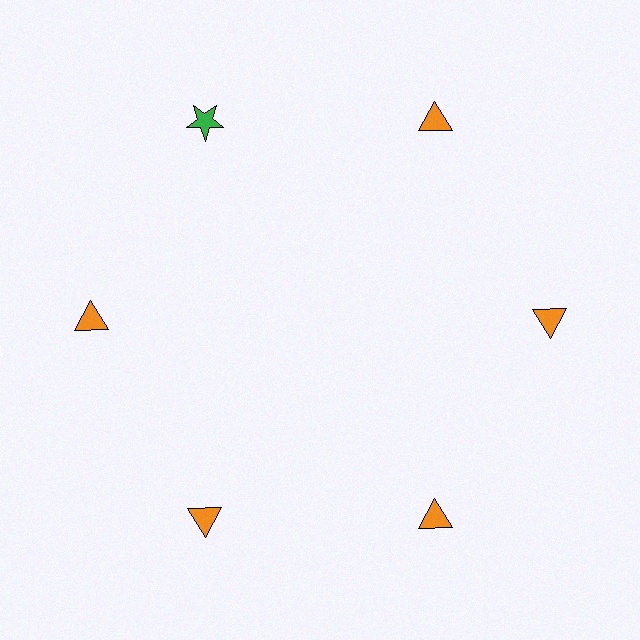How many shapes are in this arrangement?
There are 6 shapes arranged in a ring pattern.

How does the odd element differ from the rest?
It differs in both color (green instead of orange) and shape (star instead of triangle).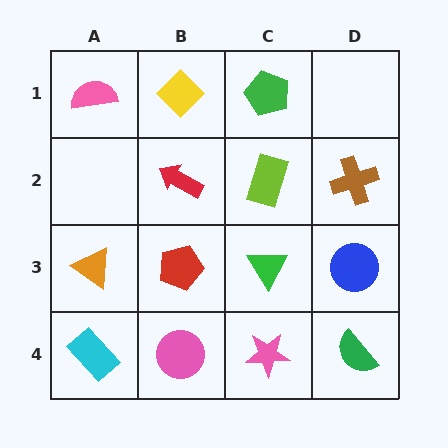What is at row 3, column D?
A blue circle.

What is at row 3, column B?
A red pentagon.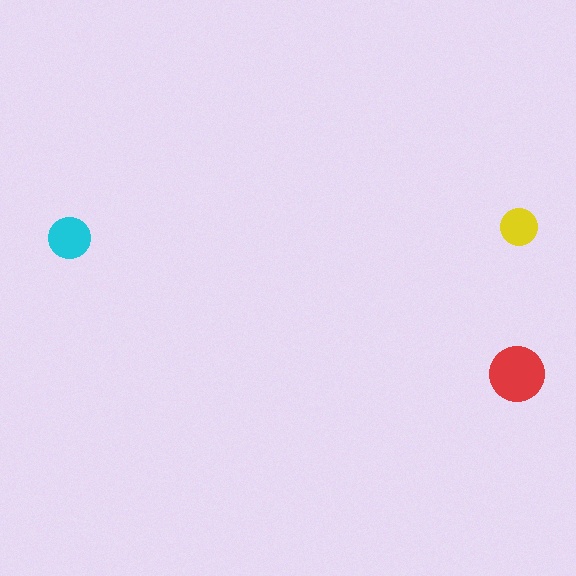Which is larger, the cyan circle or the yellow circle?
The cyan one.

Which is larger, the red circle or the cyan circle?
The red one.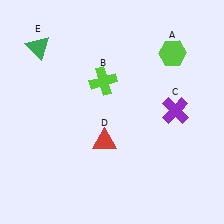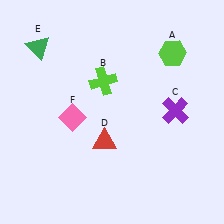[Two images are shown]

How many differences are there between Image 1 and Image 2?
There is 1 difference between the two images.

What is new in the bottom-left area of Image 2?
A pink diamond (F) was added in the bottom-left area of Image 2.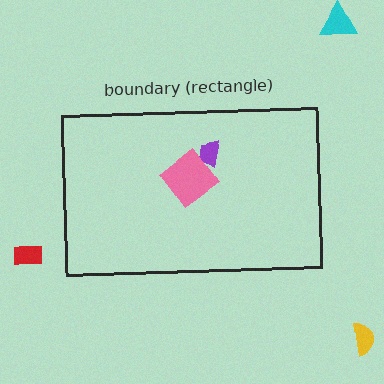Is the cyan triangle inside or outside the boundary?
Outside.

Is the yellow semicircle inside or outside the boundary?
Outside.